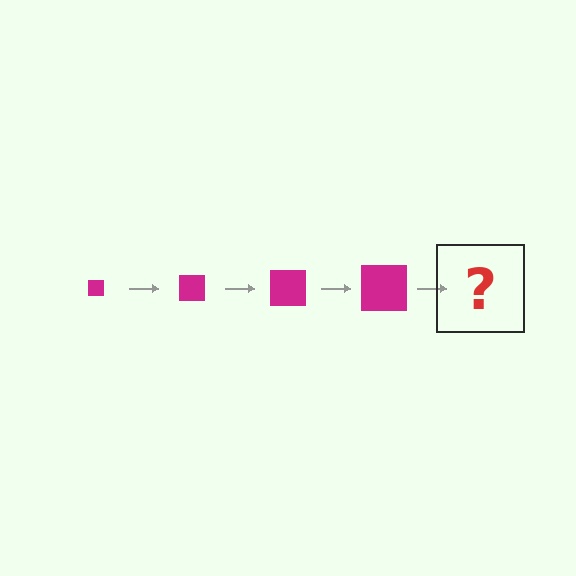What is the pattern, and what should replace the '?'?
The pattern is that the square gets progressively larger each step. The '?' should be a magenta square, larger than the previous one.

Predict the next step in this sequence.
The next step is a magenta square, larger than the previous one.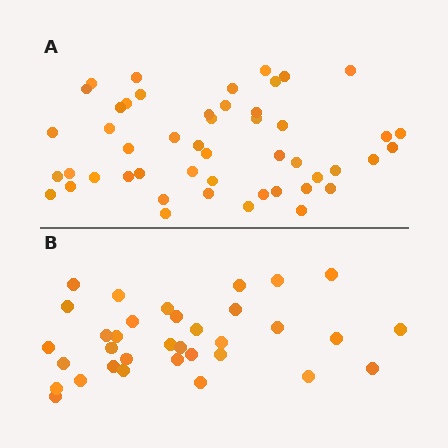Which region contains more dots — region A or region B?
Region A (the top region) has more dots.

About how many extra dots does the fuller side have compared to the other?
Region A has approximately 15 more dots than region B.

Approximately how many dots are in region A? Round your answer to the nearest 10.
About 50 dots. (The exact count is 49, which rounds to 50.)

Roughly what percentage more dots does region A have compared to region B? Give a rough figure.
About 45% more.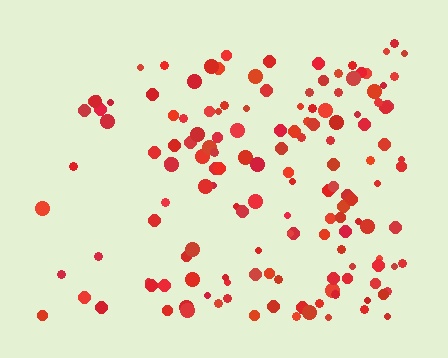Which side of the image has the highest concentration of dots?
The right.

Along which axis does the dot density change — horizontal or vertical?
Horizontal.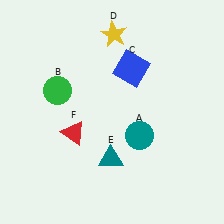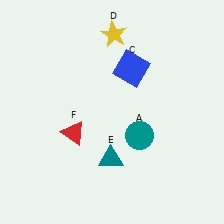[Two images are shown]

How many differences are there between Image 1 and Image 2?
There is 1 difference between the two images.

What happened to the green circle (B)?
The green circle (B) was removed in Image 2. It was in the top-left area of Image 1.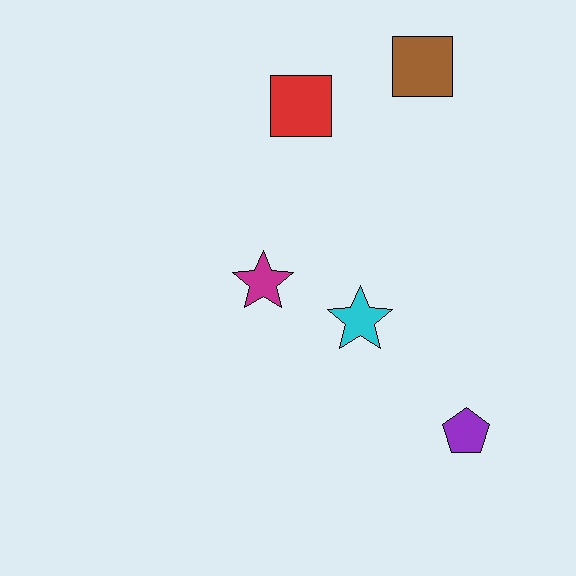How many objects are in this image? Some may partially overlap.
There are 5 objects.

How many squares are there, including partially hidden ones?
There are 2 squares.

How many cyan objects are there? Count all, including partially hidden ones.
There is 1 cyan object.